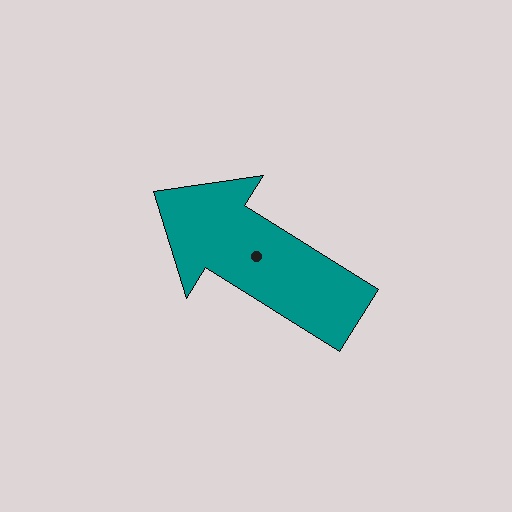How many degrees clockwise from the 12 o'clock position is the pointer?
Approximately 302 degrees.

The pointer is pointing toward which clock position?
Roughly 10 o'clock.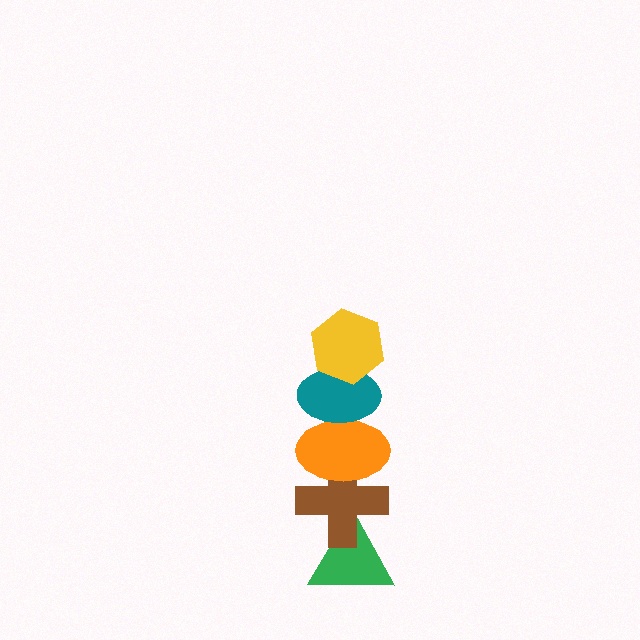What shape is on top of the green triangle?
The brown cross is on top of the green triangle.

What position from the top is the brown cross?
The brown cross is 4th from the top.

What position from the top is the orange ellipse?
The orange ellipse is 3rd from the top.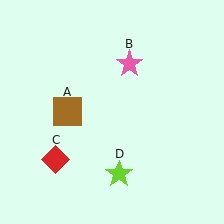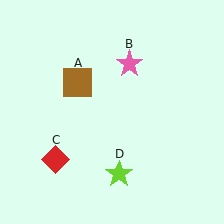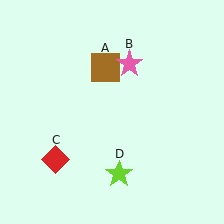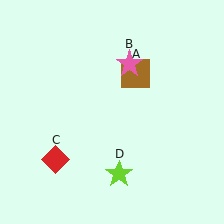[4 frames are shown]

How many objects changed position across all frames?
1 object changed position: brown square (object A).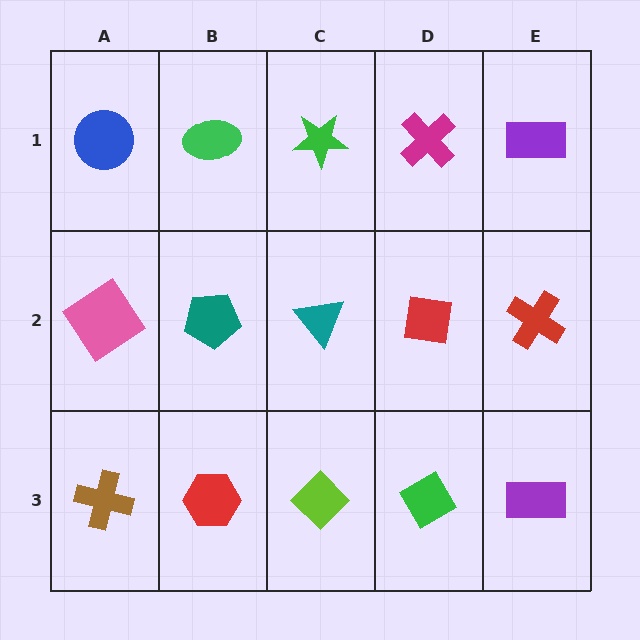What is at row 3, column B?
A red hexagon.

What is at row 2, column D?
A red square.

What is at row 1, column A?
A blue circle.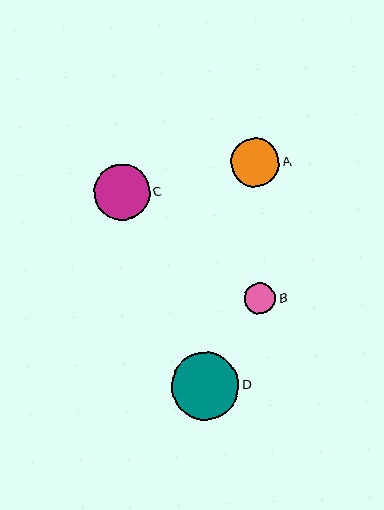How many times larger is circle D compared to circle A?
Circle D is approximately 1.4 times the size of circle A.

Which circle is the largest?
Circle D is the largest with a size of approximately 67 pixels.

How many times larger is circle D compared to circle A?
Circle D is approximately 1.4 times the size of circle A.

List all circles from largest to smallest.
From largest to smallest: D, C, A, B.